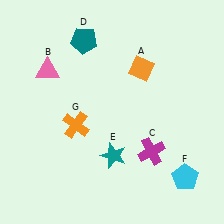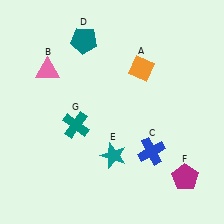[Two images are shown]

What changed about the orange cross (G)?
In Image 1, G is orange. In Image 2, it changed to teal.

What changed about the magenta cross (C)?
In Image 1, C is magenta. In Image 2, it changed to blue.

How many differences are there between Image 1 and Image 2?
There are 3 differences between the two images.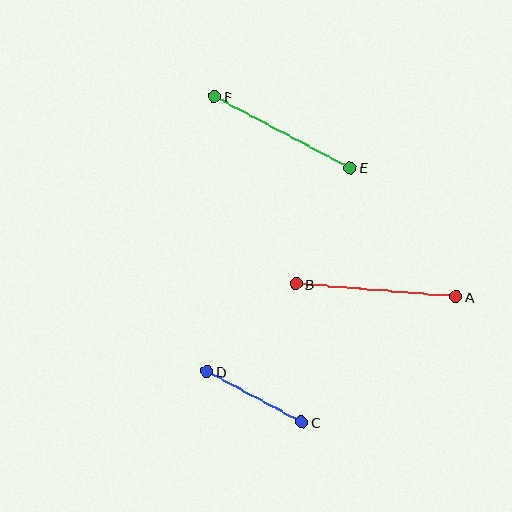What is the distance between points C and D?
The distance is approximately 107 pixels.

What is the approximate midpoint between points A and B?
The midpoint is at approximately (376, 290) pixels.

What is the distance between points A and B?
The distance is approximately 161 pixels.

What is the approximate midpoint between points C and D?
The midpoint is at approximately (254, 397) pixels.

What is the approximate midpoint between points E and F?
The midpoint is at approximately (282, 132) pixels.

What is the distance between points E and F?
The distance is approximately 154 pixels.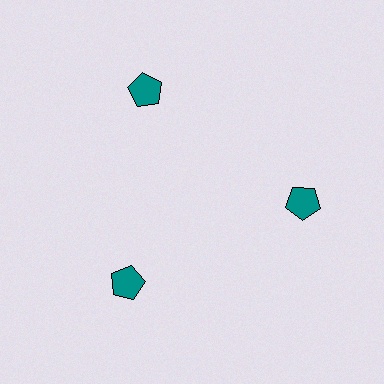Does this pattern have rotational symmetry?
Yes, this pattern has 3-fold rotational symmetry. It looks the same after rotating 120 degrees around the center.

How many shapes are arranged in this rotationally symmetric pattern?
There are 3 shapes, arranged in 3 groups of 1.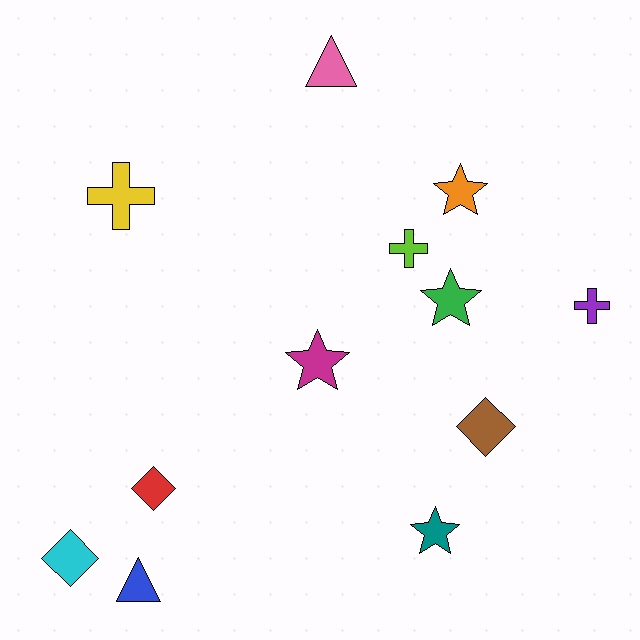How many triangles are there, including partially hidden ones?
There are 2 triangles.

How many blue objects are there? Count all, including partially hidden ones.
There is 1 blue object.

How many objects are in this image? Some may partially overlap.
There are 12 objects.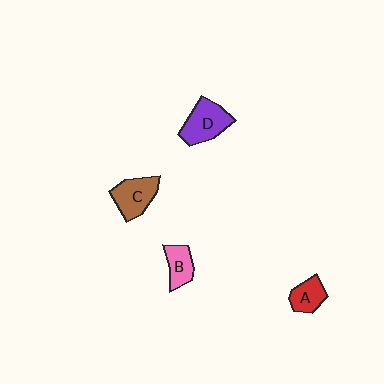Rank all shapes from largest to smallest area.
From largest to smallest: D (purple), C (brown), A (red), B (pink).